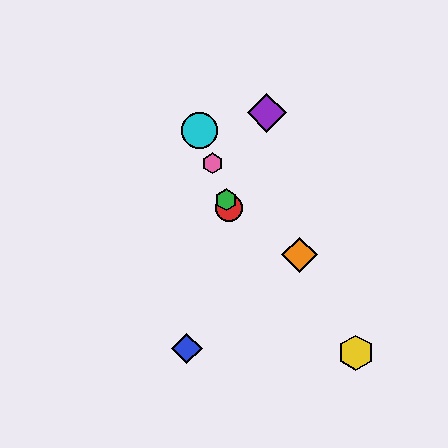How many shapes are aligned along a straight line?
4 shapes (the red circle, the green hexagon, the cyan circle, the pink hexagon) are aligned along a straight line.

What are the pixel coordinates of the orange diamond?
The orange diamond is at (299, 255).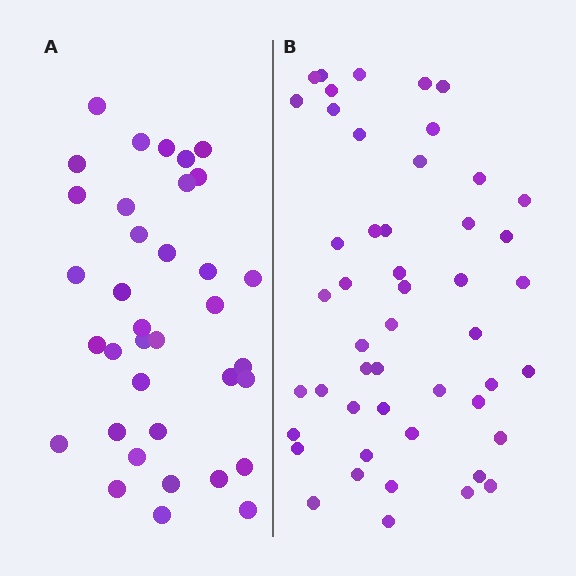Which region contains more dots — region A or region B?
Region B (the right region) has more dots.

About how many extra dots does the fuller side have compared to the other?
Region B has approximately 15 more dots than region A.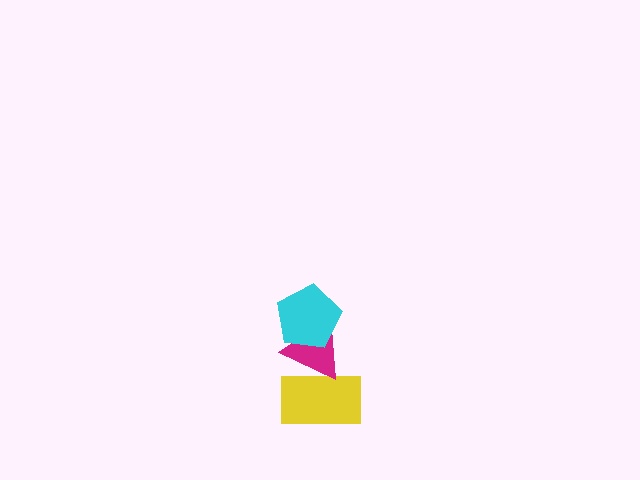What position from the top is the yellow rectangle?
The yellow rectangle is 3rd from the top.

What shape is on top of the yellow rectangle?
The magenta triangle is on top of the yellow rectangle.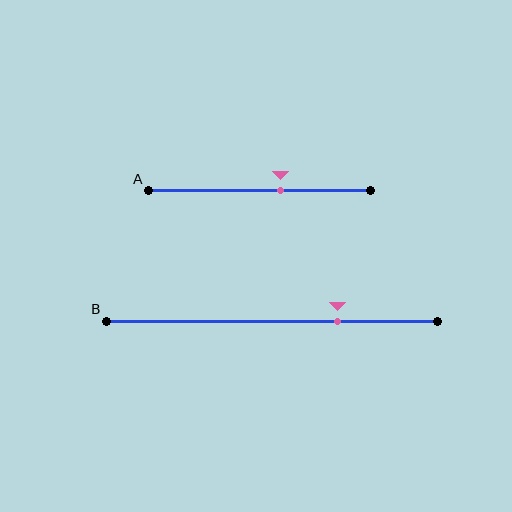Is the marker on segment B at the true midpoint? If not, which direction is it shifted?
No, the marker on segment B is shifted to the right by about 20% of the segment length.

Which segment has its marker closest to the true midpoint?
Segment A has its marker closest to the true midpoint.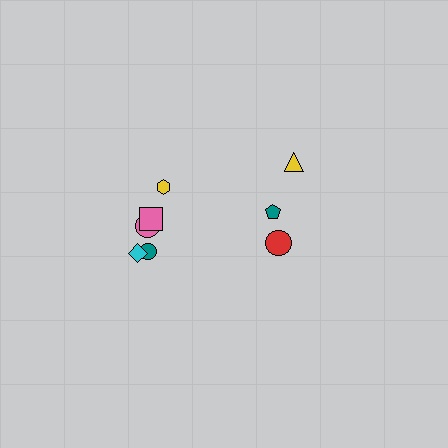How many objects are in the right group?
There are 3 objects.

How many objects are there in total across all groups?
There are 8 objects.